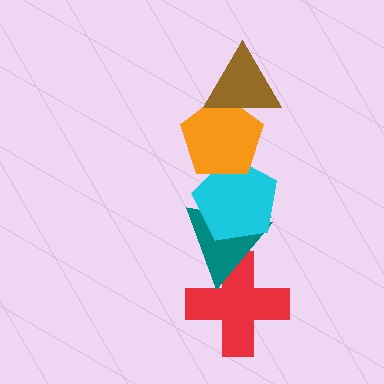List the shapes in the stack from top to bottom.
From top to bottom: the brown triangle, the orange pentagon, the cyan pentagon, the teal triangle, the red cross.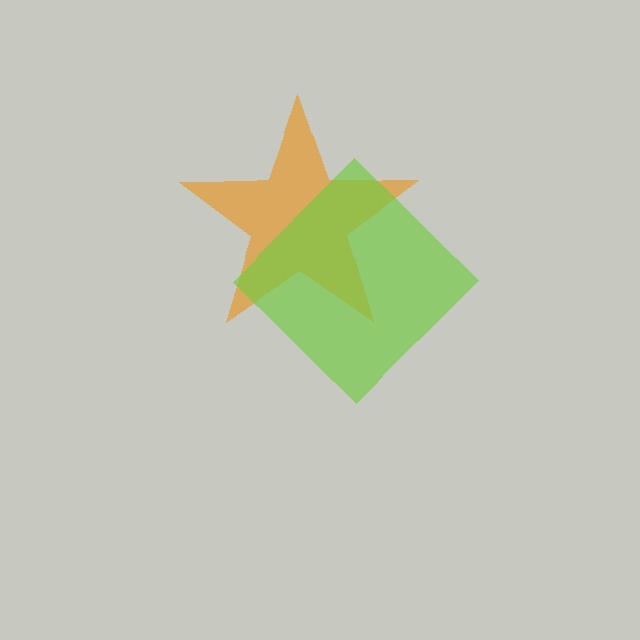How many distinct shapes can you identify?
There are 2 distinct shapes: an orange star, a lime diamond.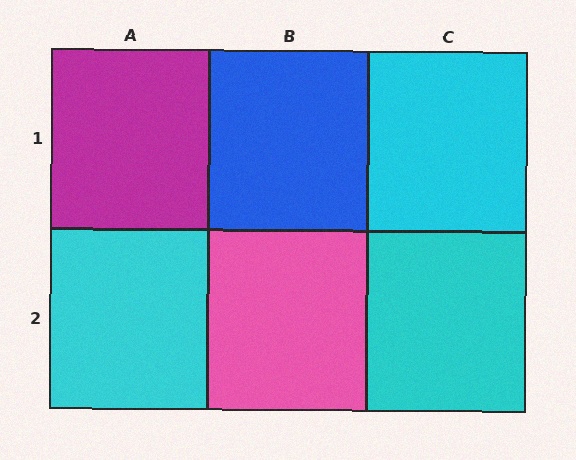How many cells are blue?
1 cell is blue.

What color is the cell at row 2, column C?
Cyan.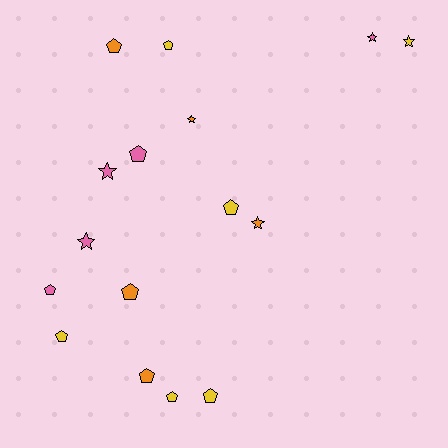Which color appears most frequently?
Yellow, with 6 objects.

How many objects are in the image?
There are 16 objects.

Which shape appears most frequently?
Pentagon, with 10 objects.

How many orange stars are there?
There are 2 orange stars.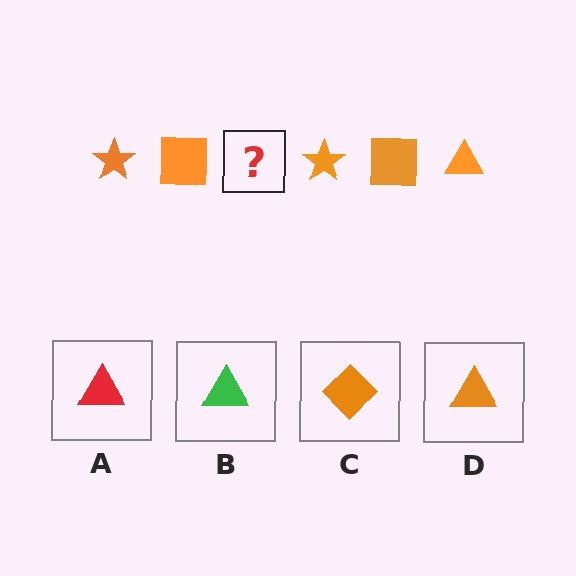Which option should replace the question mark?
Option D.